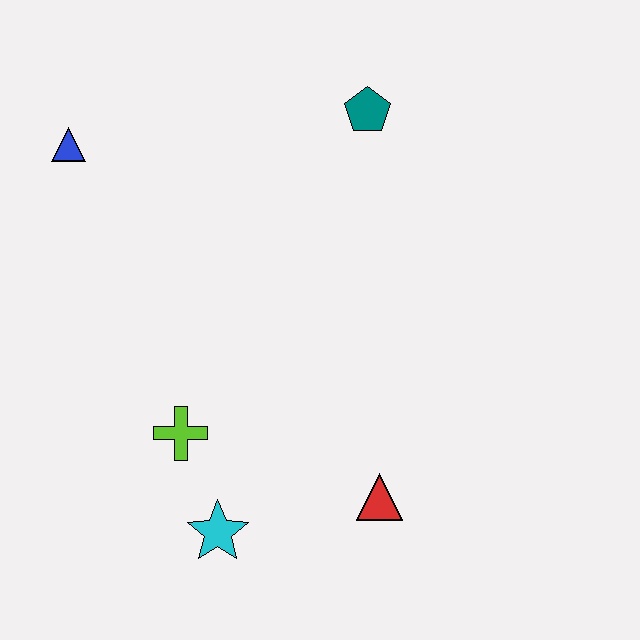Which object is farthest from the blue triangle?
The red triangle is farthest from the blue triangle.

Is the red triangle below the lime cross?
Yes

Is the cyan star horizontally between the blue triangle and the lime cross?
No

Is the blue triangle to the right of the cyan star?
No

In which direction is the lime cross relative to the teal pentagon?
The lime cross is below the teal pentagon.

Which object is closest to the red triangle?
The cyan star is closest to the red triangle.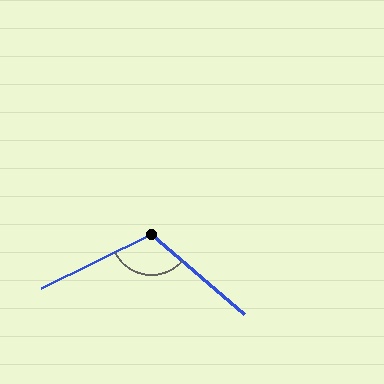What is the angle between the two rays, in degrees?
Approximately 113 degrees.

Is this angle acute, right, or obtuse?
It is obtuse.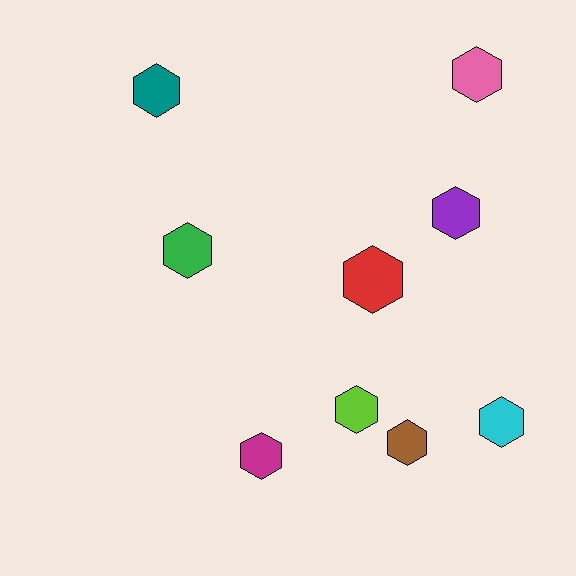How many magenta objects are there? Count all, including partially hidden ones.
There is 1 magenta object.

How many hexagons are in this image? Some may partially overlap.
There are 9 hexagons.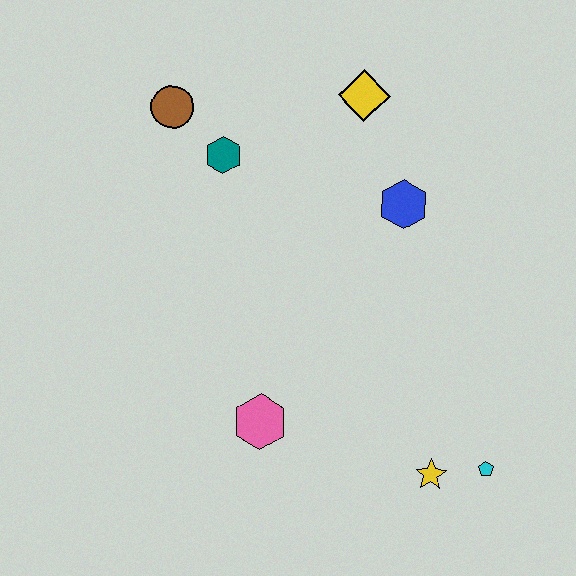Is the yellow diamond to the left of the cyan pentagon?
Yes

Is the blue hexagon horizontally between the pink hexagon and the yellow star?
Yes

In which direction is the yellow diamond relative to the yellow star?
The yellow diamond is above the yellow star.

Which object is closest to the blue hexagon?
The yellow diamond is closest to the blue hexagon.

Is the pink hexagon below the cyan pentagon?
No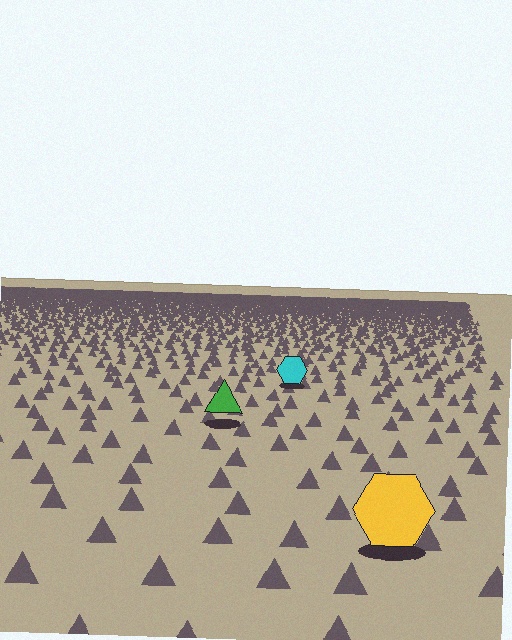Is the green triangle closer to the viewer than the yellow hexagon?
No. The yellow hexagon is closer — you can tell from the texture gradient: the ground texture is coarser near it.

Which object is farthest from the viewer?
The cyan hexagon is farthest from the viewer. It appears smaller and the ground texture around it is denser.